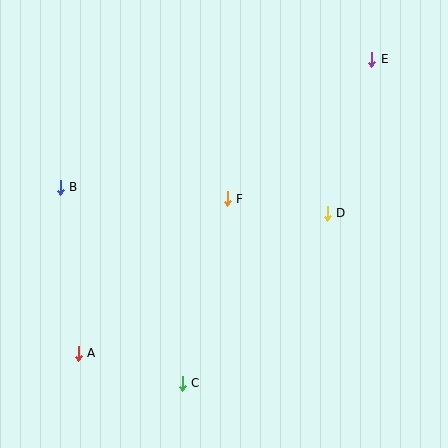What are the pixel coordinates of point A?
Point A is at (78, 353).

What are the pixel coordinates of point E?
Point E is at (372, 59).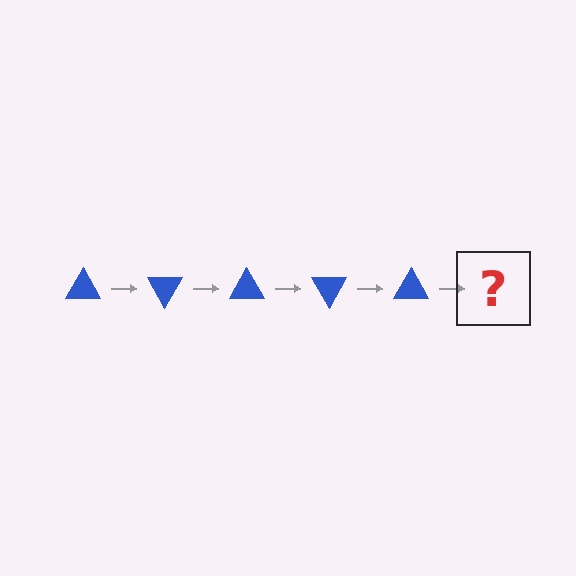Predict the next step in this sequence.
The next step is a blue triangle rotated 300 degrees.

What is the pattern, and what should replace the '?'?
The pattern is that the triangle rotates 60 degrees each step. The '?' should be a blue triangle rotated 300 degrees.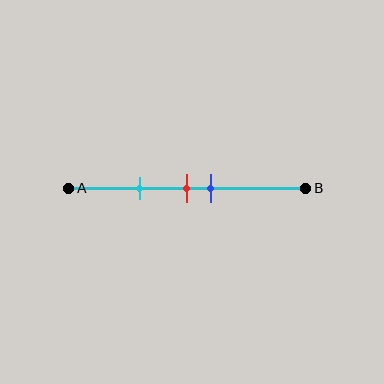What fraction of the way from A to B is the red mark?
The red mark is approximately 50% (0.5) of the way from A to B.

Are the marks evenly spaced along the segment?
No, the marks are not evenly spaced.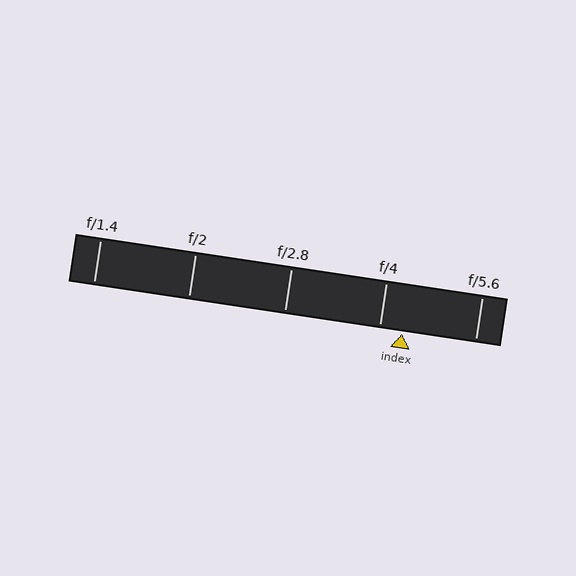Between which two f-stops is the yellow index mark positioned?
The index mark is between f/4 and f/5.6.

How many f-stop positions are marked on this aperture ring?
There are 5 f-stop positions marked.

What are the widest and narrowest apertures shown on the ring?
The widest aperture shown is f/1.4 and the narrowest is f/5.6.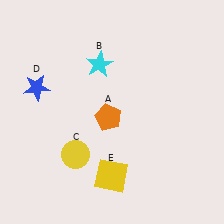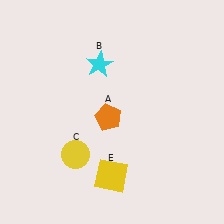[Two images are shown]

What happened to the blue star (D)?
The blue star (D) was removed in Image 2. It was in the top-left area of Image 1.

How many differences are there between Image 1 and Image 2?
There is 1 difference between the two images.